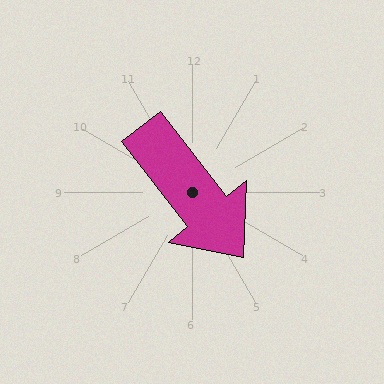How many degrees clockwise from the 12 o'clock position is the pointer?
Approximately 142 degrees.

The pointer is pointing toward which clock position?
Roughly 5 o'clock.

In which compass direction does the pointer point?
Southeast.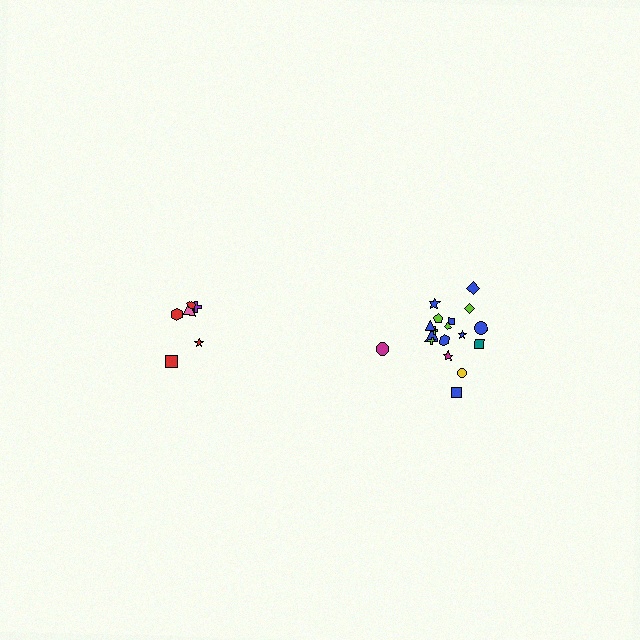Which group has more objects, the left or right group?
The right group.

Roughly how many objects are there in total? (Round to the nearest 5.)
Roughly 25 objects in total.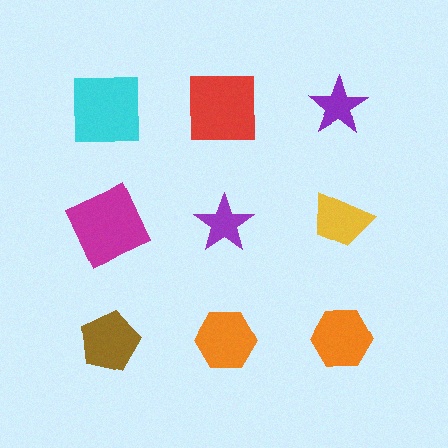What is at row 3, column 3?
An orange hexagon.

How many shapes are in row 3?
3 shapes.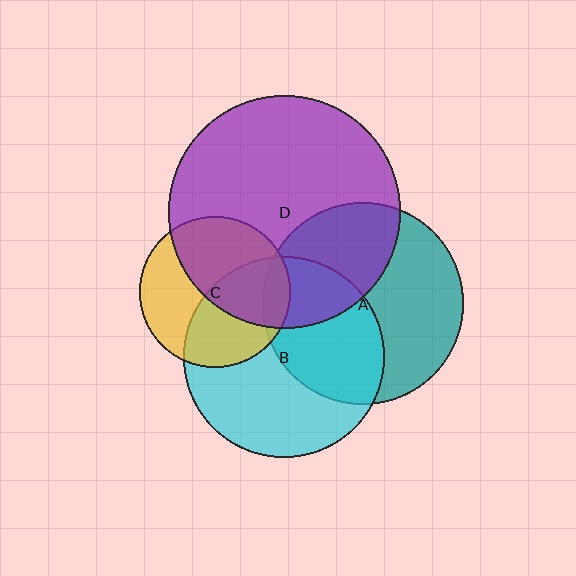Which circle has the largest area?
Circle D (purple).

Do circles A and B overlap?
Yes.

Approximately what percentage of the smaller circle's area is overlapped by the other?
Approximately 40%.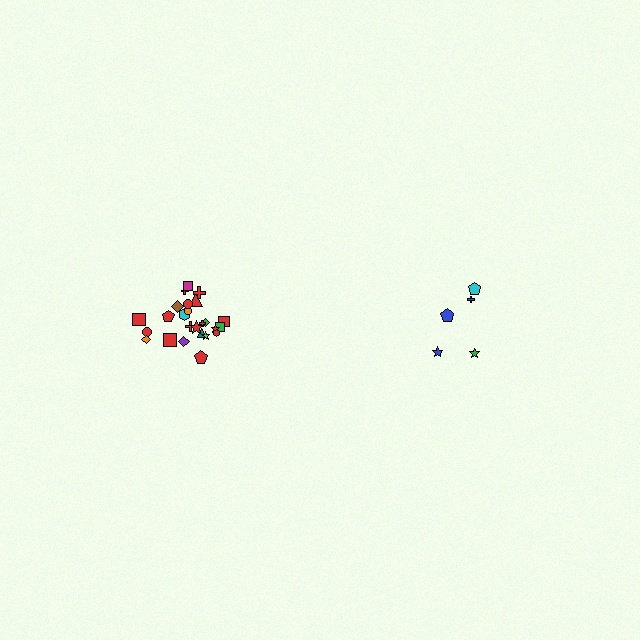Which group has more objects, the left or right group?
The left group.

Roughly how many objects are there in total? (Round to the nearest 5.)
Roughly 30 objects in total.